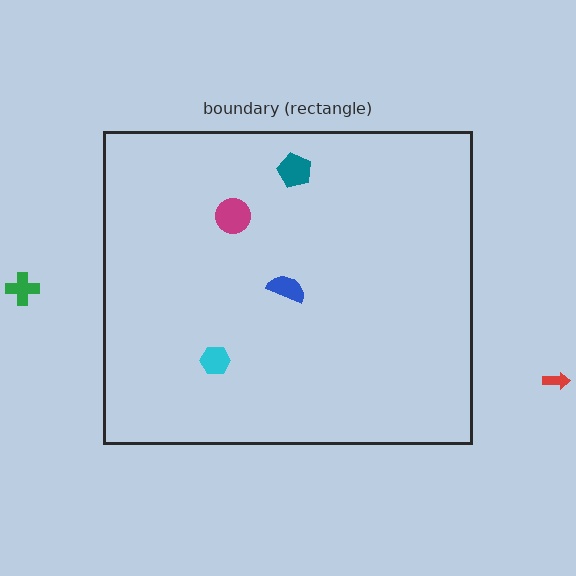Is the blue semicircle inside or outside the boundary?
Inside.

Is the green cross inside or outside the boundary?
Outside.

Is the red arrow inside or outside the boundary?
Outside.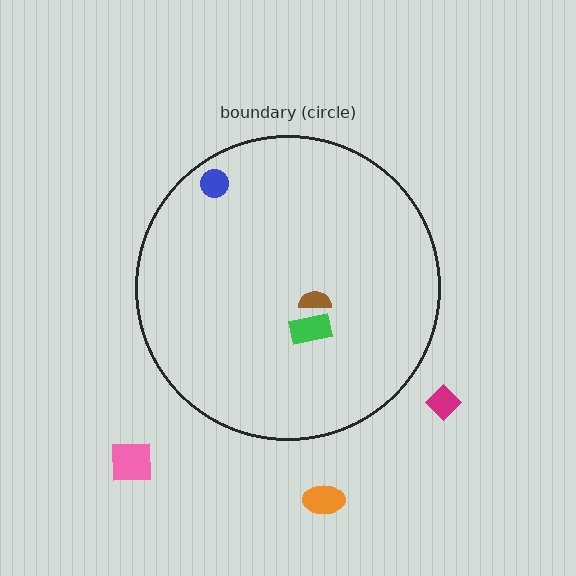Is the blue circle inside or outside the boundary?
Inside.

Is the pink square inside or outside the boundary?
Outside.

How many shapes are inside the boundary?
3 inside, 3 outside.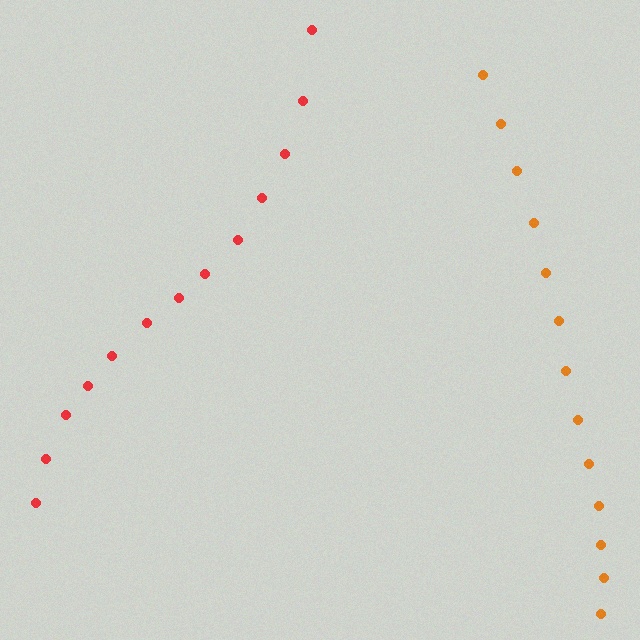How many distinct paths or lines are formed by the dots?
There are 2 distinct paths.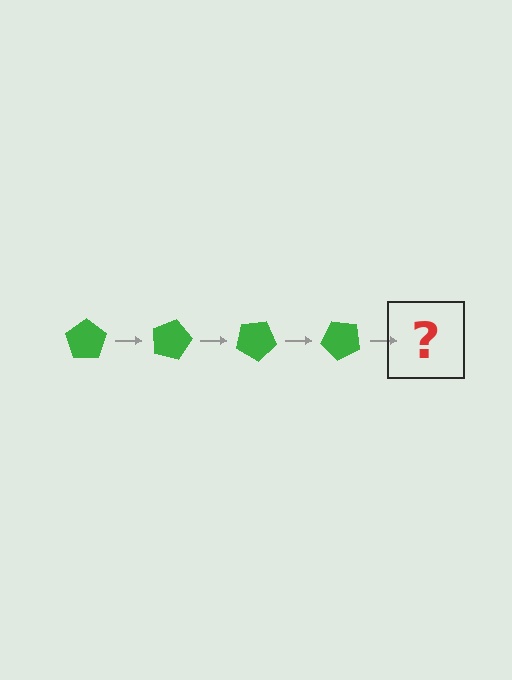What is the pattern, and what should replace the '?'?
The pattern is that the pentagon rotates 15 degrees each step. The '?' should be a green pentagon rotated 60 degrees.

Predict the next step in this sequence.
The next step is a green pentagon rotated 60 degrees.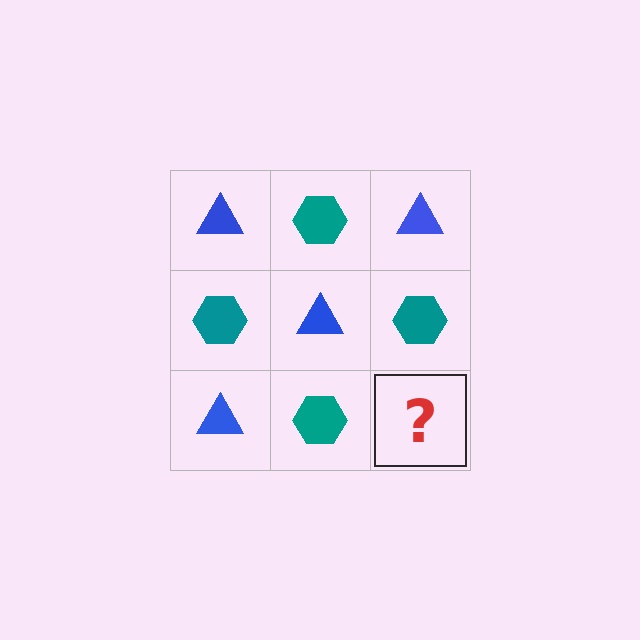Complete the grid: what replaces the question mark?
The question mark should be replaced with a blue triangle.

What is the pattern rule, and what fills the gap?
The rule is that it alternates blue triangle and teal hexagon in a checkerboard pattern. The gap should be filled with a blue triangle.